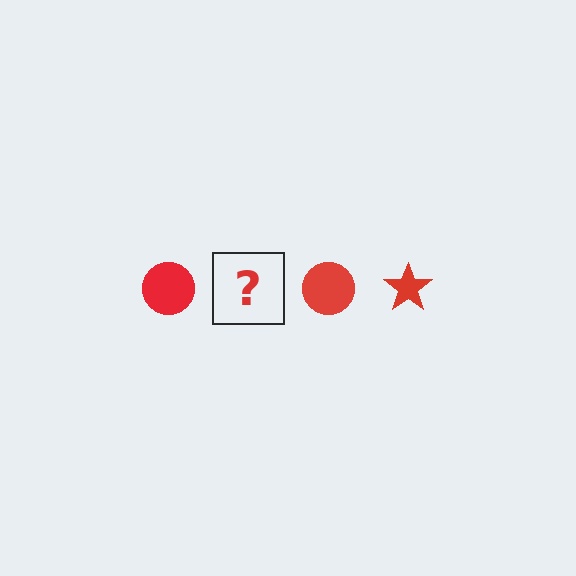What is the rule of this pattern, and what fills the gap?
The rule is that the pattern cycles through circle, star shapes in red. The gap should be filled with a red star.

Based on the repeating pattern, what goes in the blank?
The blank should be a red star.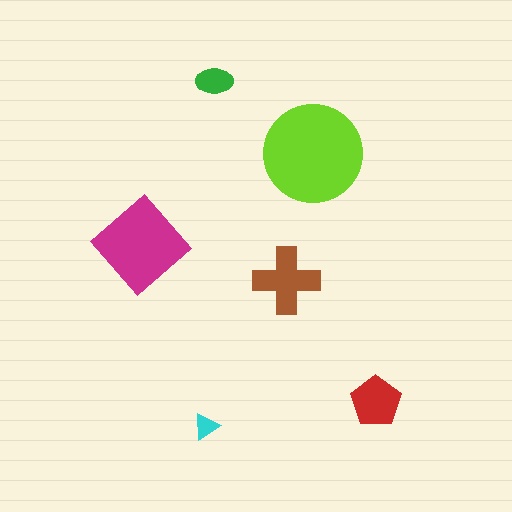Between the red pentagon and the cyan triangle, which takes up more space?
The red pentagon.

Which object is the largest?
The lime circle.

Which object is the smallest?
The cyan triangle.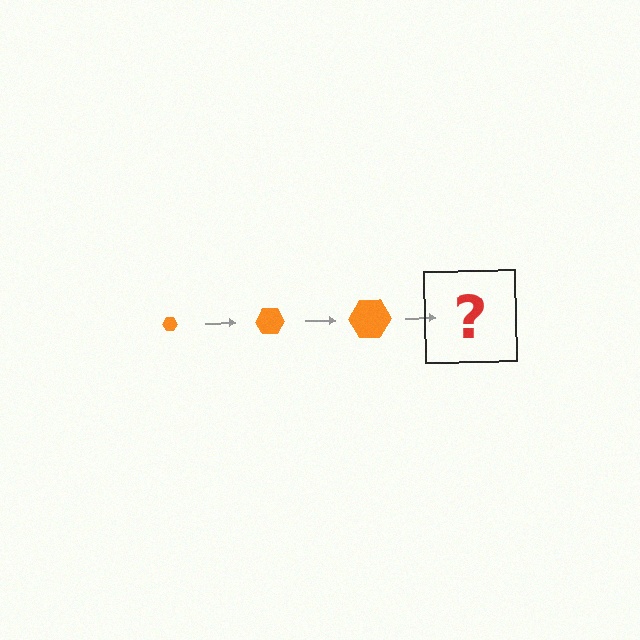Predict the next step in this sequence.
The next step is an orange hexagon, larger than the previous one.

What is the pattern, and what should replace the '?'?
The pattern is that the hexagon gets progressively larger each step. The '?' should be an orange hexagon, larger than the previous one.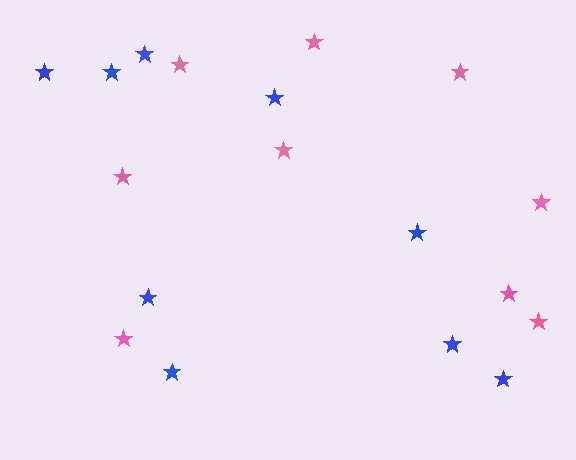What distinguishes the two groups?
There are 2 groups: one group of blue stars (9) and one group of pink stars (9).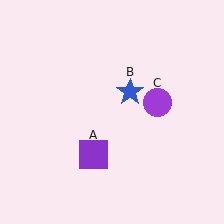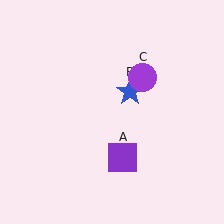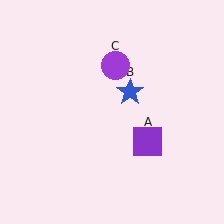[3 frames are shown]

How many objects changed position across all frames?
2 objects changed position: purple square (object A), purple circle (object C).